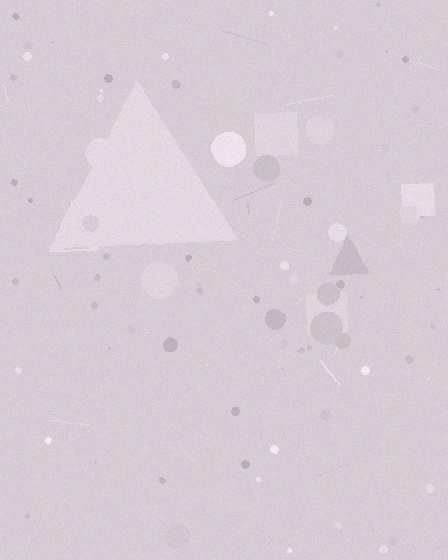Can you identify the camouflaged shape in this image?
The camouflaged shape is a triangle.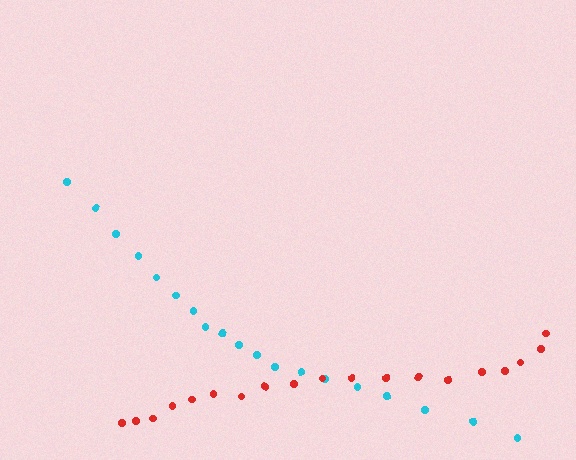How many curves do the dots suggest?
There are 2 distinct paths.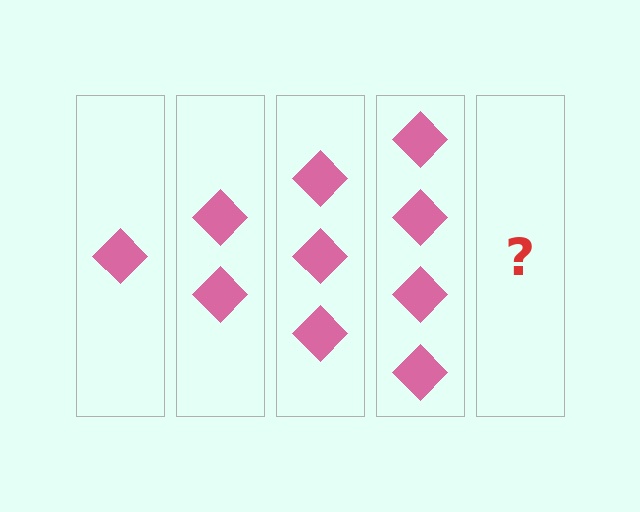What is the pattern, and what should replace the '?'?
The pattern is that each step adds one more diamond. The '?' should be 5 diamonds.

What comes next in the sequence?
The next element should be 5 diamonds.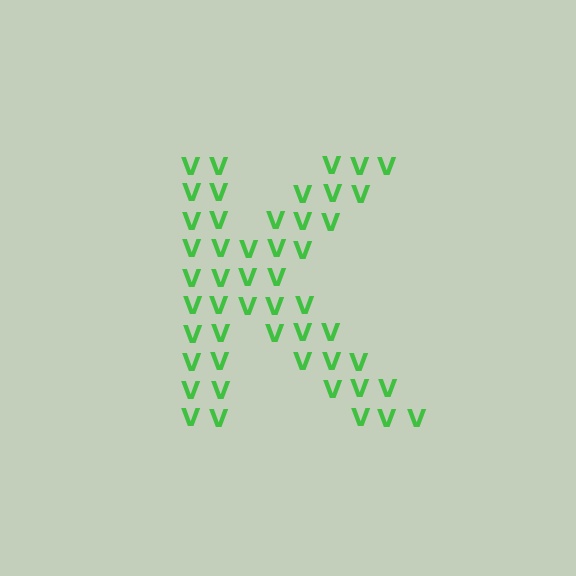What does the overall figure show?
The overall figure shows the letter K.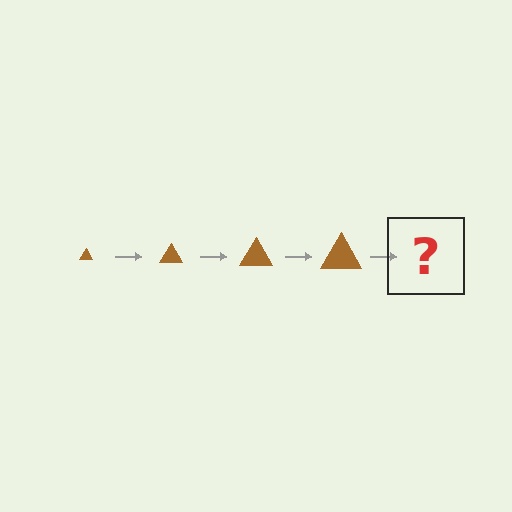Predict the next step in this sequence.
The next step is a brown triangle, larger than the previous one.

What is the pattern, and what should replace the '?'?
The pattern is that the triangle gets progressively larger each step. The '?' should be a brown triangle, larger than the previous one.